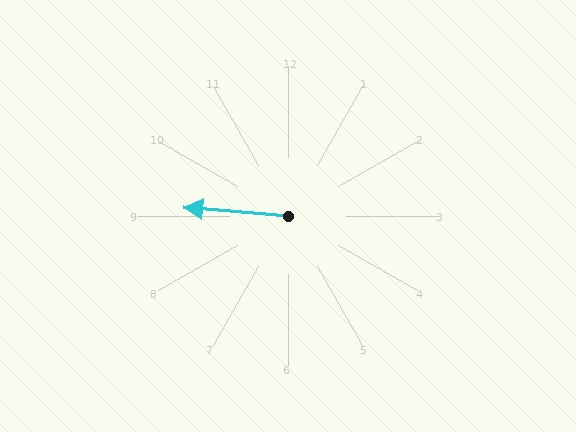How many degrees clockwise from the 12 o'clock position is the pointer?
Approximately 275 degrees.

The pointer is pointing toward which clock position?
Roughly 9 o'clock.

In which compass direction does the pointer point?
West.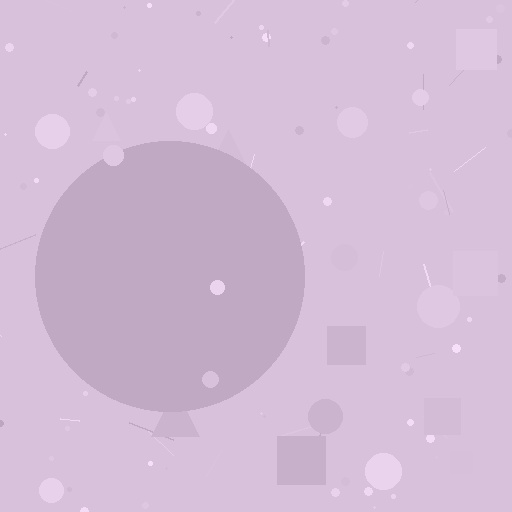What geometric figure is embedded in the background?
A circle is embedded in the background.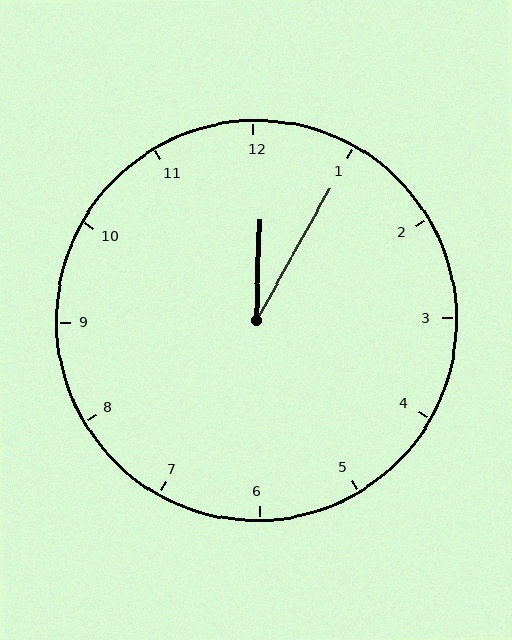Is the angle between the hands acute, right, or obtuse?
It is acute.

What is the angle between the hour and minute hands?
Approximately 28 degrees.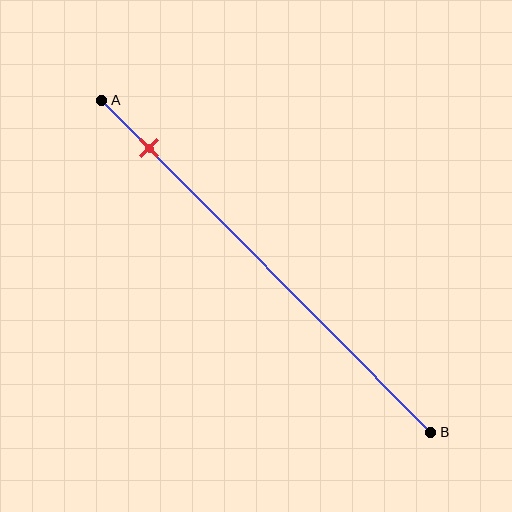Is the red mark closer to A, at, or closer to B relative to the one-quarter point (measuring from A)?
The red mark is closer to point A than the one-quarter point of segment AB.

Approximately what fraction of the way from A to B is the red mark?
The red mark is approximately 15% of the way from A to B.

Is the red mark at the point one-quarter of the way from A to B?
No, the mark is at about 15% from A, not at the 25% one-quarter point.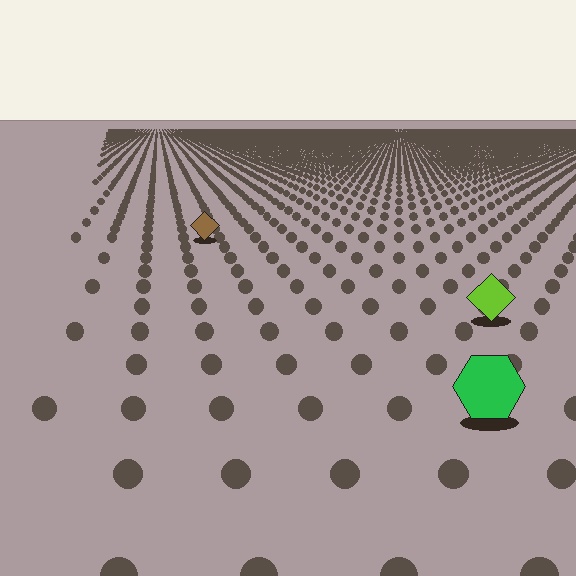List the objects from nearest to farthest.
From nearest to farthest: the green hexagon, the lime diamond, the brown diamond.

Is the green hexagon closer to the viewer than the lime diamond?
Yes. The green hexagon is closer — you can tell from the texture gradient: the ground texture is coarser near it.